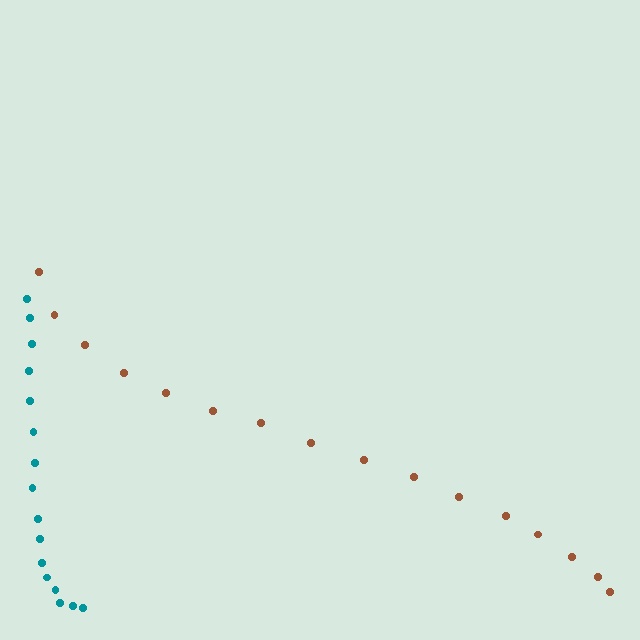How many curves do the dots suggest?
There are 2 distinct paths.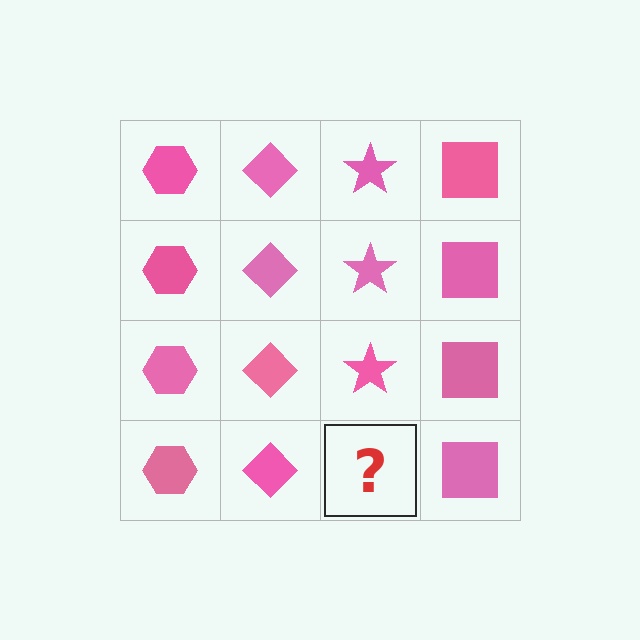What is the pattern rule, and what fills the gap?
The rule is that each column has a consistent shape. The gap should be filled with a pink star.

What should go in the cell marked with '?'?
The missing cell should contain a pink star.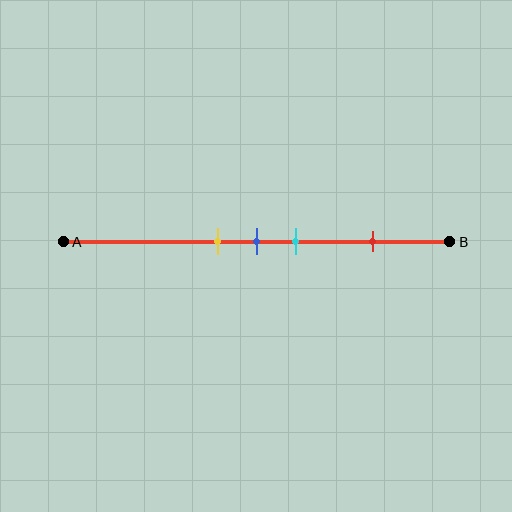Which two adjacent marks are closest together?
The yellow and blue marks are the closest adjacent pair.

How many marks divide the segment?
There are 4 marks dividing the segment.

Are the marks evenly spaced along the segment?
No, the marks are not evenly spaced.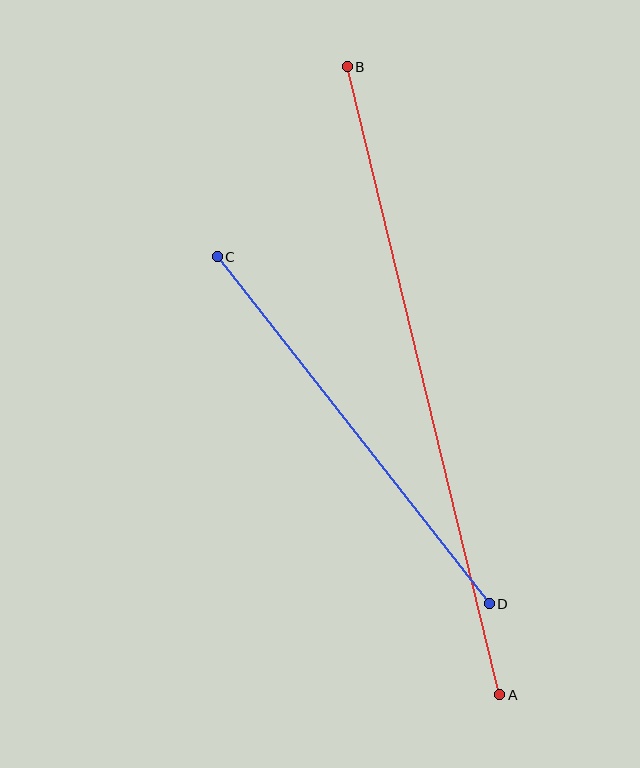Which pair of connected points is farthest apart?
Points A and B are farthest apart.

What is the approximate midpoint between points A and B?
The midpoint is at approximately (424, 381) pixels.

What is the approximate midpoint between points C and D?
The midpoint is at approximately (353, 430) pixels.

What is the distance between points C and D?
The distance is approximately 441 pixels.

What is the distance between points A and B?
The distance is approximately 646 pixels.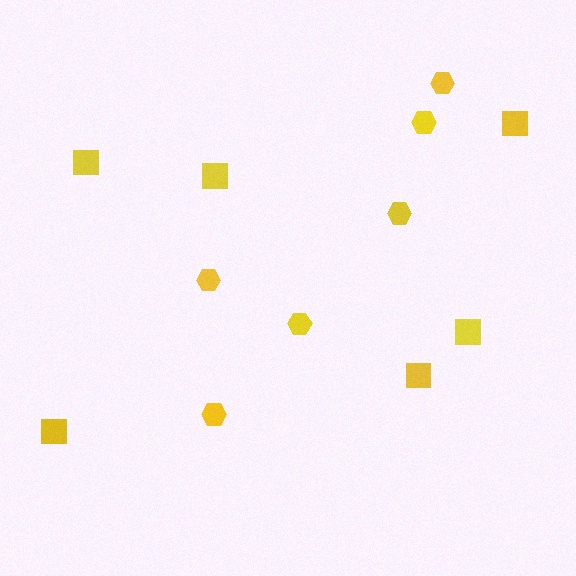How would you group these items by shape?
There are 2 groups: one group of hexagons (6) and one group of squares (6).